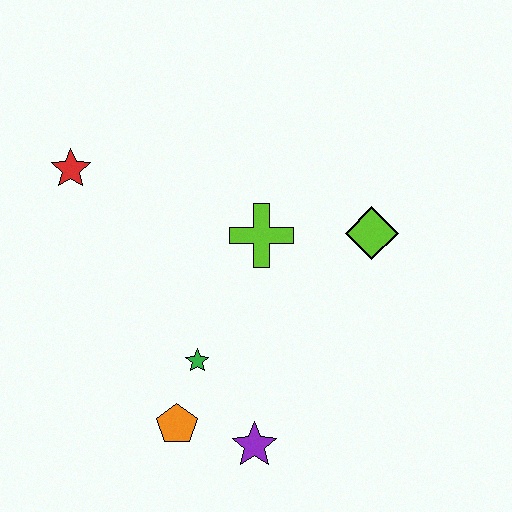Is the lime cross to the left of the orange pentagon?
No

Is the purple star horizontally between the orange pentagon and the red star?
No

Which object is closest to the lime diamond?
The lime cross is closest to the lime diamond.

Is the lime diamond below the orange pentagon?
No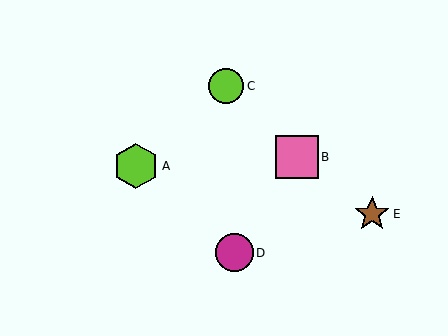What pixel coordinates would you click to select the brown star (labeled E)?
Click at (372, 214) to select the brown star E.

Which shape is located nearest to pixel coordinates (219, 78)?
The lime circle (labeled C) at (226, 86) is nearest to that location.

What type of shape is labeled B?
Shape B is a pink square.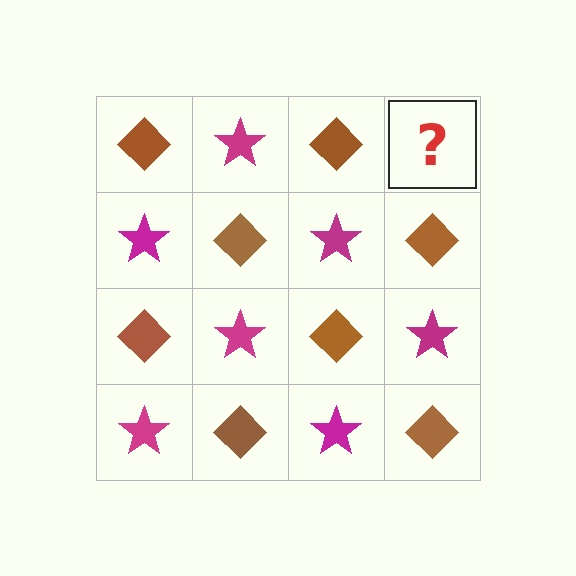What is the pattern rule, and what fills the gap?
The rule is that it alternates brown diamond and magenta star in a checkerboard pattern. The gap should be filled with a magenta star.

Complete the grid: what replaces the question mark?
The question mark should be replaced with a magenta star.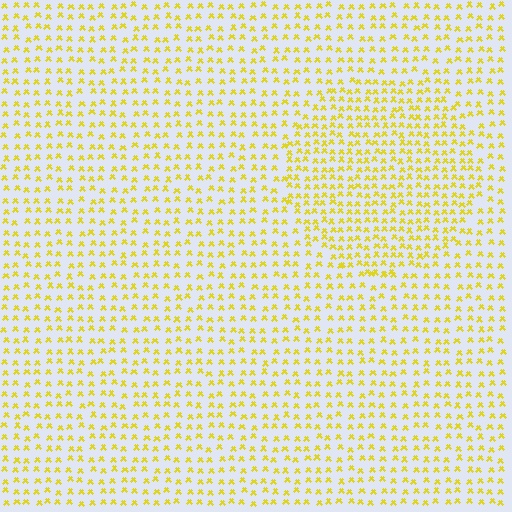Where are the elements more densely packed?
The elements are more densely packed inside the circle boundary.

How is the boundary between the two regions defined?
The boundary is defined by a change in element density (approximately 1.6x ratio). All elements are the same color, size, and shape.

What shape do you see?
I see a circle.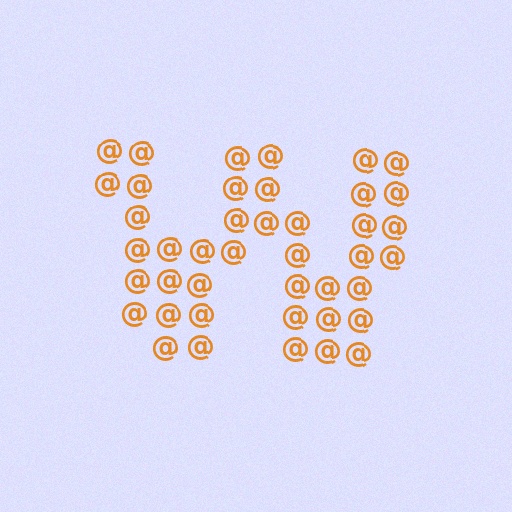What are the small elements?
The small elements are at signs.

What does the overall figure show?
The overall figure shows the letter W.